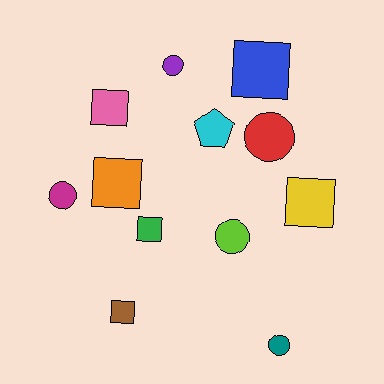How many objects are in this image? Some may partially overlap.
There are 12 objects.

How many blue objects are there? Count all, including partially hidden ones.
There is 1 blue object.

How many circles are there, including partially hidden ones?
There are 5 circles.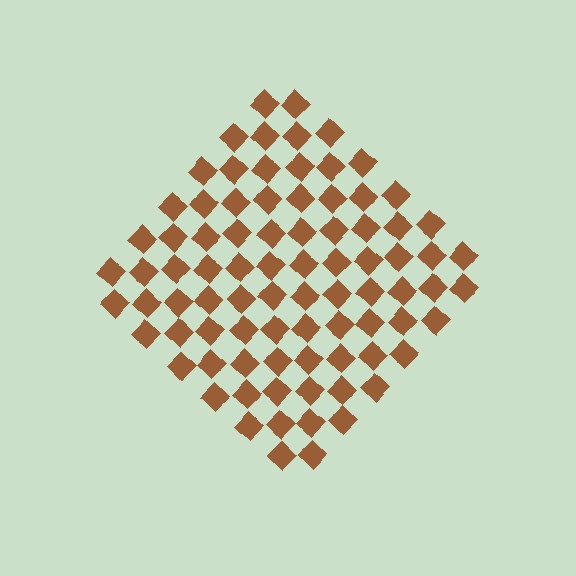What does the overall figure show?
The overall figure shows a diamond.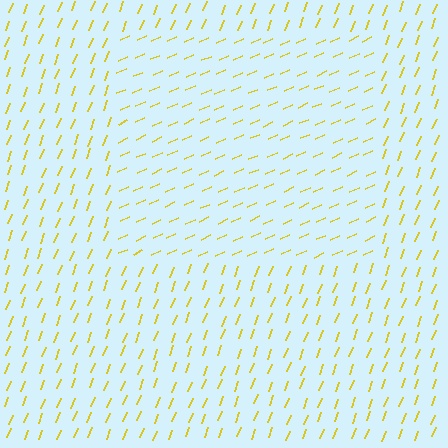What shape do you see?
I see a rectangle.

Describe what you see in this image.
The image is filled with small yellow line segments. A rectangle region in the image has lines oriented differently from the surrounding lines, creating a visible texture boundary.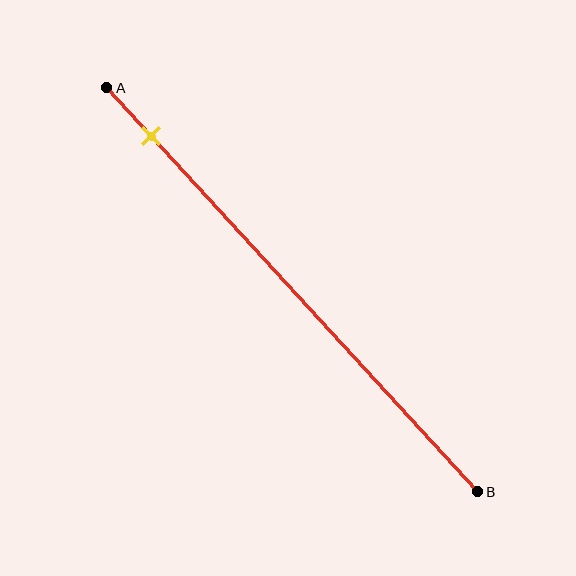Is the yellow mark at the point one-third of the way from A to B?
No, the mark is at about 10% from A, not at the 33% one-third point.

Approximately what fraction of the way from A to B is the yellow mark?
The yellow mark is approximately 10% of the way from A to B.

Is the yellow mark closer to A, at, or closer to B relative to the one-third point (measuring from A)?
The yellow mark is closer to point A than the one-third point of segment AB.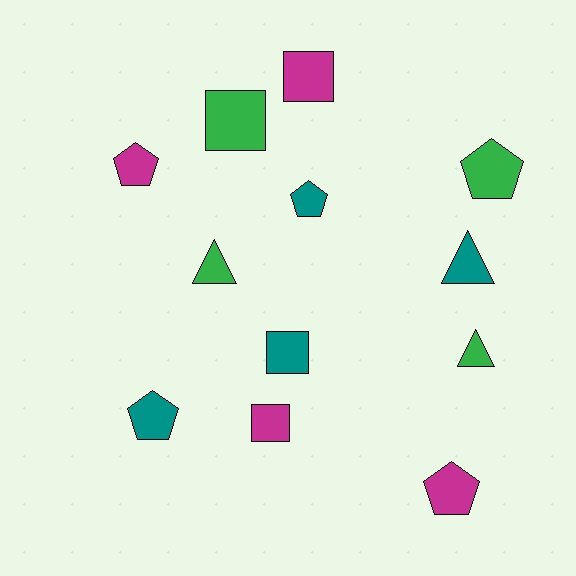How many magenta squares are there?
There are 2 magenta squares.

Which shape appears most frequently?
Pentagon, with 5 objects.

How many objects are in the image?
There are 12 objects.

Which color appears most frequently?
Teal, with 4 objects.